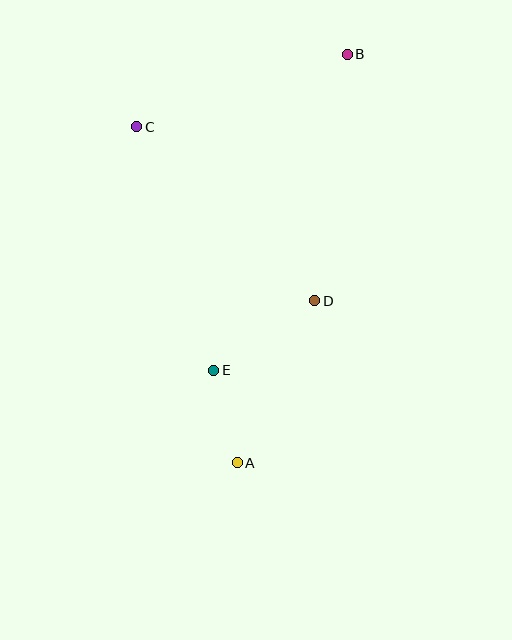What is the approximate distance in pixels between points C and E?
The distance between C and E is approximately 255 pixels.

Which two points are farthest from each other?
Points A and B are farthest from each other.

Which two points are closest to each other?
Points A and E are closest to each other.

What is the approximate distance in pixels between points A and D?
The distance between A and D is approximately 180 pixels.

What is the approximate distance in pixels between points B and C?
The distance between B and C is approximately 223 pixels.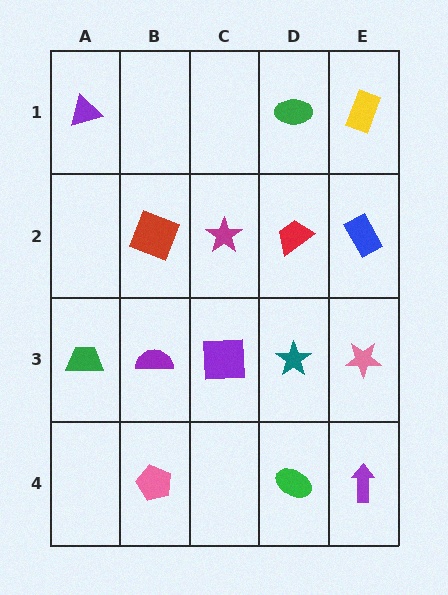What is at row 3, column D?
A teal star.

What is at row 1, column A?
A purple triangle.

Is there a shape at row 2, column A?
No, that cell is empty.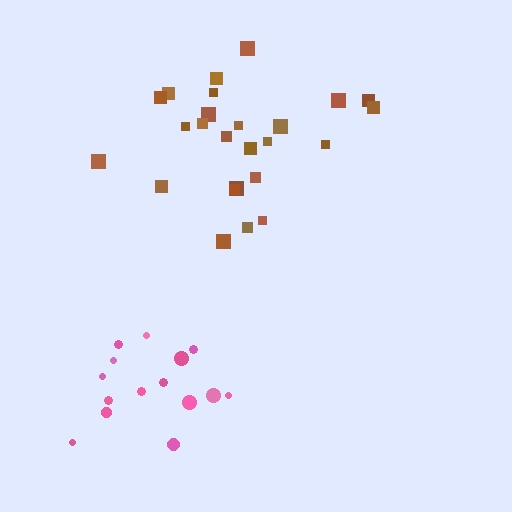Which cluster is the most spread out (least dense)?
Brown.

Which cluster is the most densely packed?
Pink.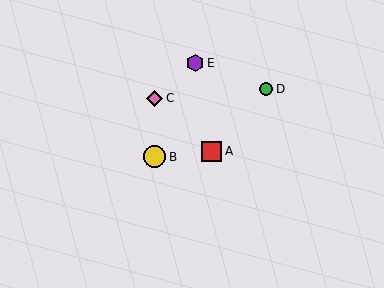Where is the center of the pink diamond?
The center of the pink diamond is at (155, 98).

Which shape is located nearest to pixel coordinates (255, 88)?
The green circle (labeled D) at (266, 89) is nearest to that location.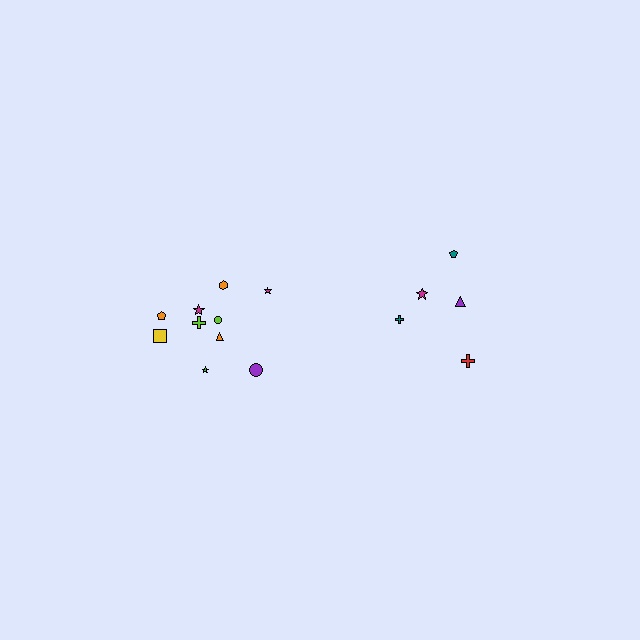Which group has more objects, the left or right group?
The left group.